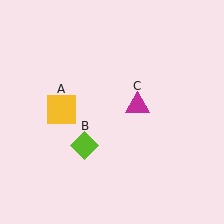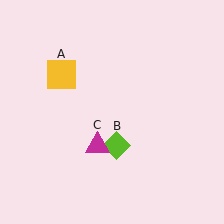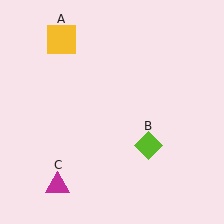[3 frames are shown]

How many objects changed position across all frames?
3 objects changed position: yellow square (object A), lime diamond (object B), magenta triangle (object C).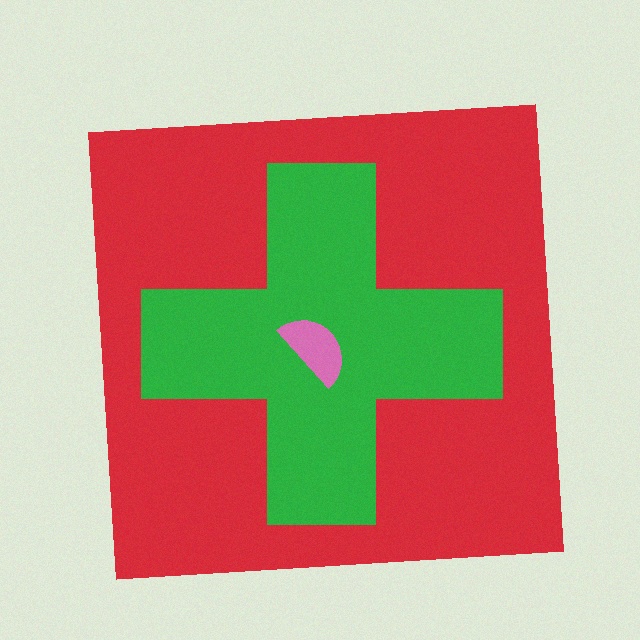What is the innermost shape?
The pink semicircle.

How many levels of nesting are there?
3.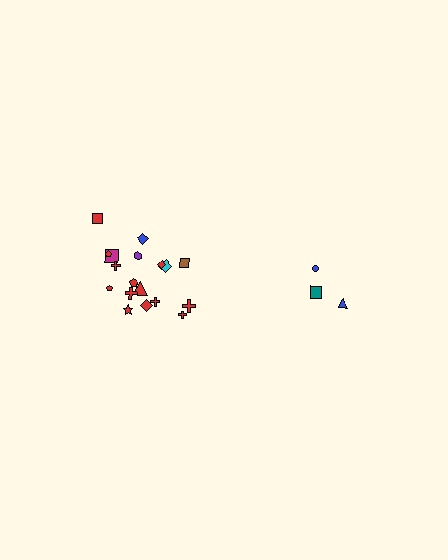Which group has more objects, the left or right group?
The left group.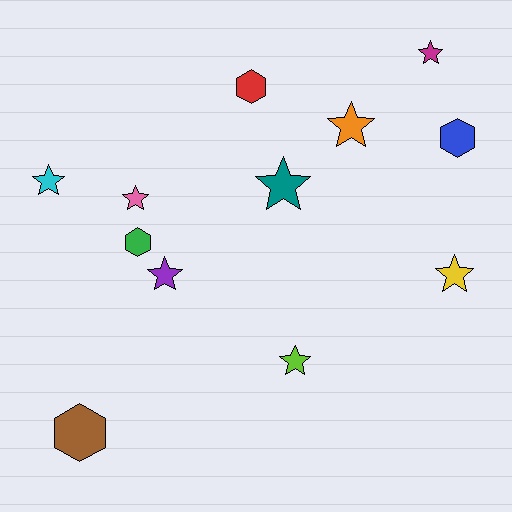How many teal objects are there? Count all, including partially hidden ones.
There is 1 teal object.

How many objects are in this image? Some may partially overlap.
There are 12 objects.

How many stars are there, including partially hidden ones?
There are 8 stars.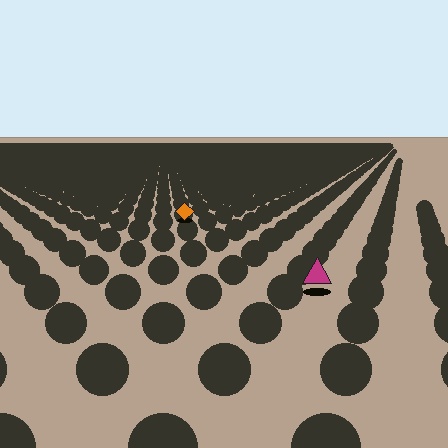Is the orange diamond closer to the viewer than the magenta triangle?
No. The magenta triangle is closer — you can tell from the texture gradient: the ground texture is coarser near it.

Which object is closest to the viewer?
The magenta triangle is closest. The texture marks near it are larger and more spread out.